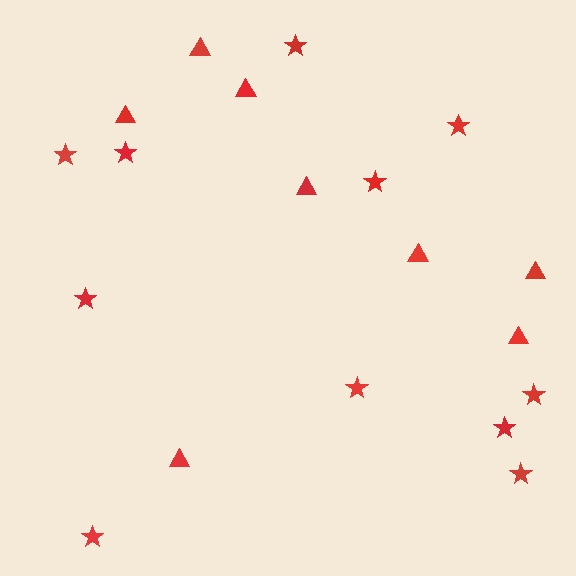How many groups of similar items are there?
There are 2 groups: one group of triangles (8) and one group of stars (11).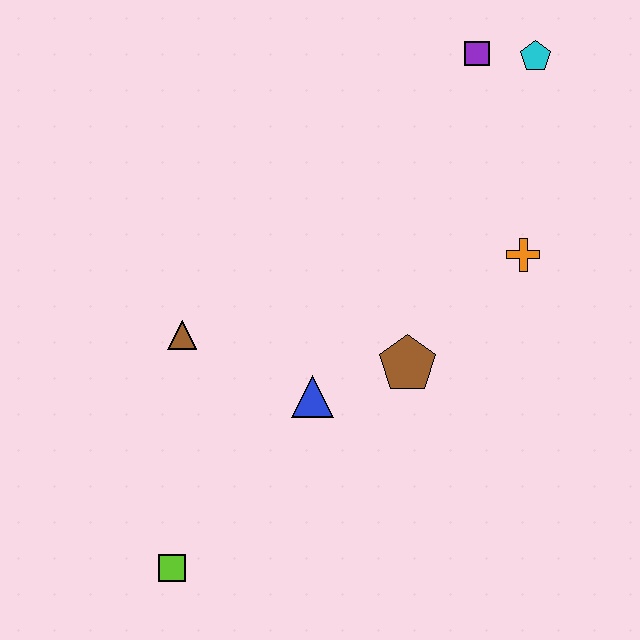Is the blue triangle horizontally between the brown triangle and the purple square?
Yes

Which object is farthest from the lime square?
The cyan pentagon is farthest from the lime square.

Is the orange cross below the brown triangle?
No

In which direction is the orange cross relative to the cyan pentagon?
The orange cross is below the cyan pentagon.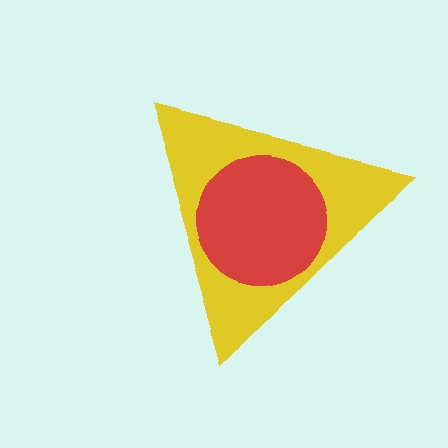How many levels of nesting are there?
2.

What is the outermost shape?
The yellow triangle.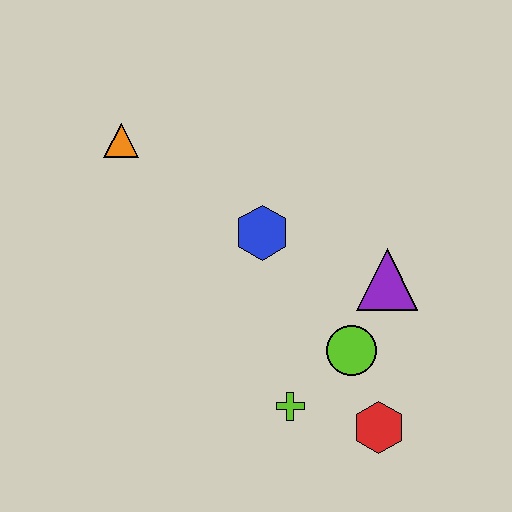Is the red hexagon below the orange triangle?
Yes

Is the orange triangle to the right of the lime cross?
No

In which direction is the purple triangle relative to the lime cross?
The purple triangle is above the lime cross.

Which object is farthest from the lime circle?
The orange triangle is farthest from the lime circle.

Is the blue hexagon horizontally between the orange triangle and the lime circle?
Yes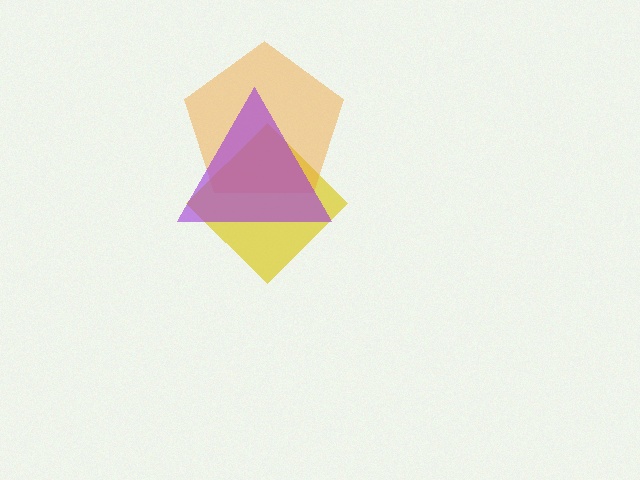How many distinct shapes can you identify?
There are 3 distinct shapes: a yellow diamond, an orange pentagon, a purple triangle.